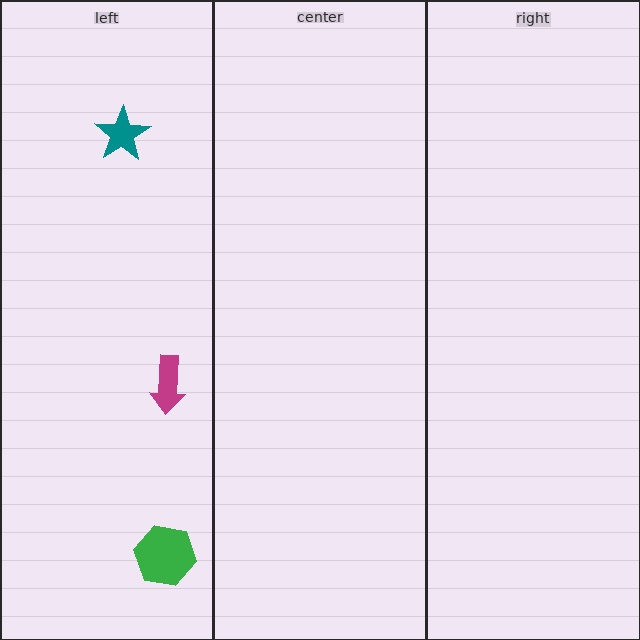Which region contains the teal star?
The left region.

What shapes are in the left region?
The teal star, the magenta arrow, the green hexagon.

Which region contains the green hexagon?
The left region.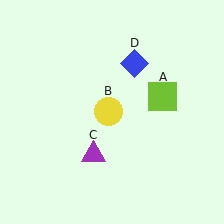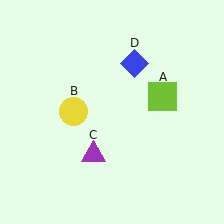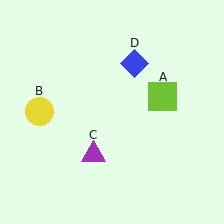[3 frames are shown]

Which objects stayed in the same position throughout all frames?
Lime square (object A) and purple triangle (object C) and blue diamond (object D) remained stationary.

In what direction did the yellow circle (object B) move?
The yellow circle (object B) moved left.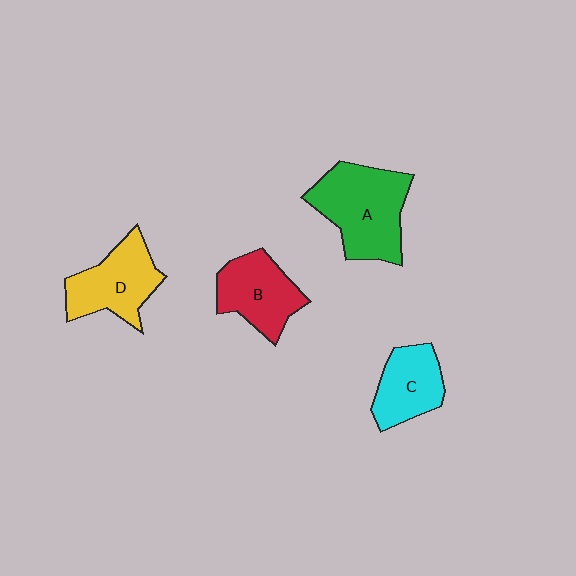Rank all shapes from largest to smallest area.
From largest to smallest: A (green), D (yellow), B (red), C (cyan).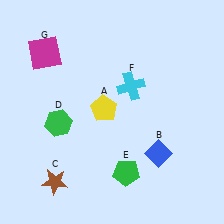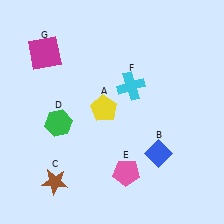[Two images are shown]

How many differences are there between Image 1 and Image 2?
There is 1 difference between the two images.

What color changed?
The pentagon (E) changed from green in Image 1 to pink in Image 2.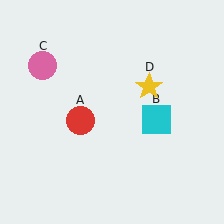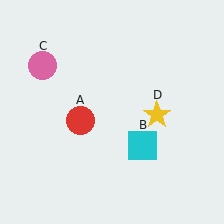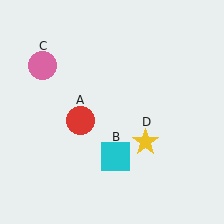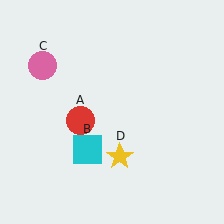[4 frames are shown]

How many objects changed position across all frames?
2 objects changed position: cyan square (object B), yellow star (object D).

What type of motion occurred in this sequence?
The cyan square (object B), yellow star (object D) rotated clockwise around the center of the scene.